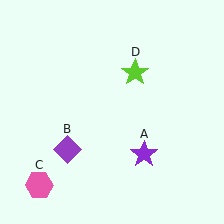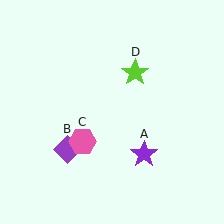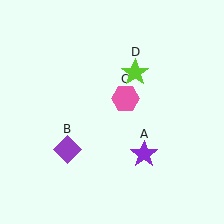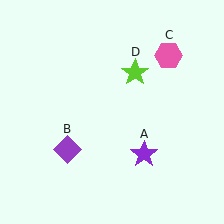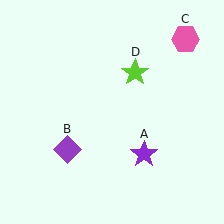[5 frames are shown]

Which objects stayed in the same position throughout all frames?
Purple star (object A) and purple diamond (object B) and lime star (object D) remained stationary.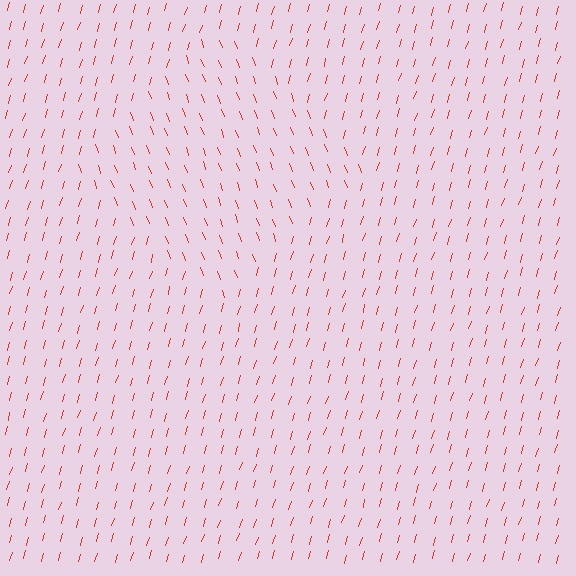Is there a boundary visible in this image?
Yes, there is a texture boundary formed by a change in line orientation.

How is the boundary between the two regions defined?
The boundary is defined purely by a change in line orientation (approximately 37 degrees difference). All lines are the same color and thickness.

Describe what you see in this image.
The image is filled with small red line segments. A diamond region in the image has lines oriented differently from the surrounding lines, creating a visible texture boundary.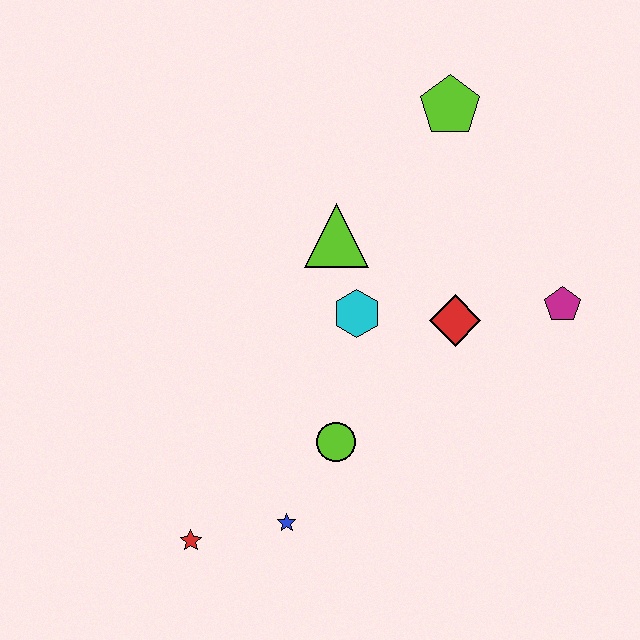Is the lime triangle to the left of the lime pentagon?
Yes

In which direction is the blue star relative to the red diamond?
The blue star is below the red diamond.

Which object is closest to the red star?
The blue star is closest to the red star.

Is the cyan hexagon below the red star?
No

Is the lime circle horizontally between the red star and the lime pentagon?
Yes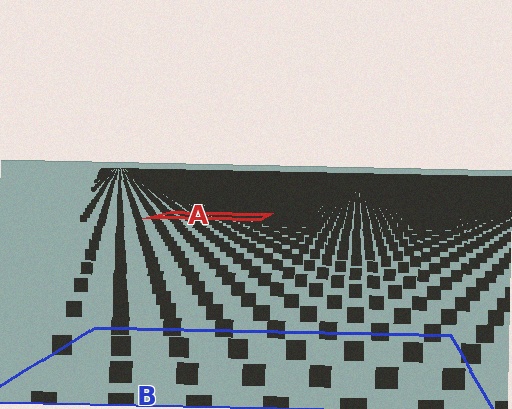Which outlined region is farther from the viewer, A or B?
Region A is farther from the viewer — the texture elements inside it appear smaller and more densely packed.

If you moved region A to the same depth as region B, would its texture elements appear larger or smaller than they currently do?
They would appear larger. At a closer depth, the same texture elements are projected at a bigger on-screen size.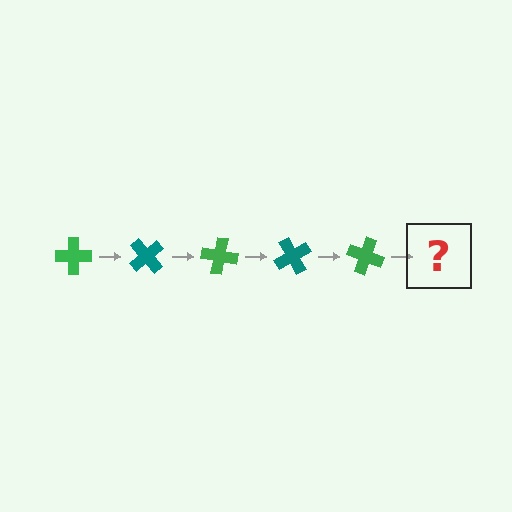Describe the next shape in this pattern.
It should be a teal cross, rotated 250 degrees from the start.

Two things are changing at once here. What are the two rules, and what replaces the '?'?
The two rules are that it rotates 50 degrees each step and the color cycles through green and teal. The '?' should be a teal cross, rotated 250 degrees from the start.